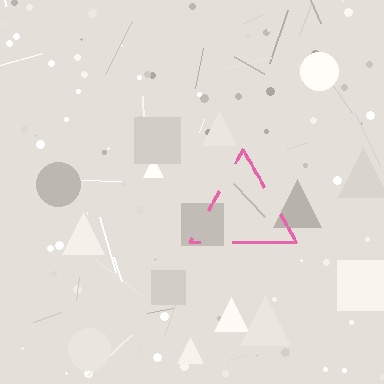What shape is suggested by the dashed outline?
The dashed outline suggests a triangle.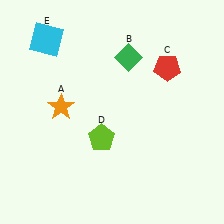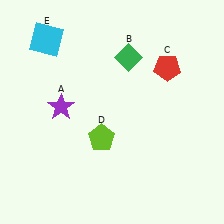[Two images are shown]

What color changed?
The star (A) changed from orange in Image 1 to purple in Image 2.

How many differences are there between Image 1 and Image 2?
There is 1 difference between the two images.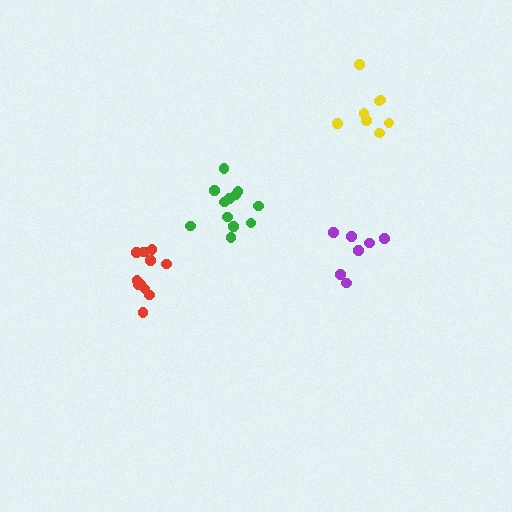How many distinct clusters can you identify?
There are 4 distinct clusters.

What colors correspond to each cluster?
The clusters are colored: green, purple, red, yellow.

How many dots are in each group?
Group 1: 12 dots, Group 2: 7 dots, Group 3: 12 dots, Group 4: 8 dots (39 total).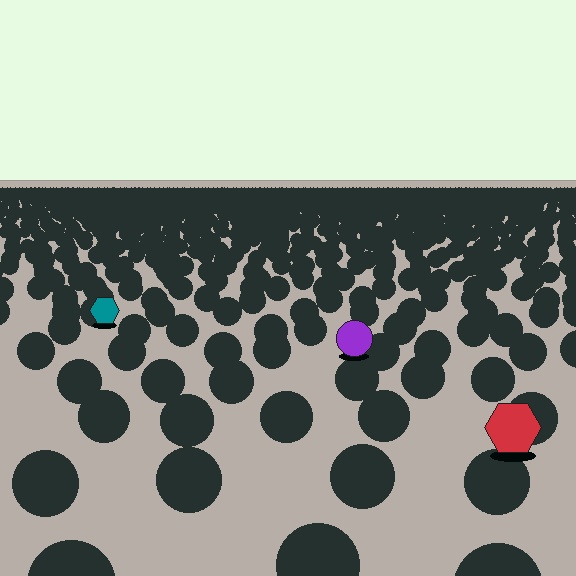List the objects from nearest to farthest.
From nearest to farthest: the red hexagon, the purple circle, the teal hexagon.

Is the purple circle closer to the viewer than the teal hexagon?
Yes. The purple circle is closer — you can tell from the texture gradient: the ground texture is coarser near it.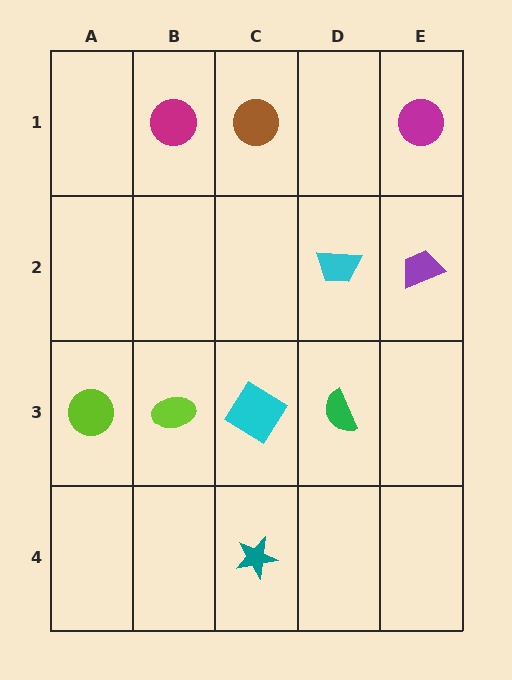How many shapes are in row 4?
1 shape.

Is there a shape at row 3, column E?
No, that cell is empty.